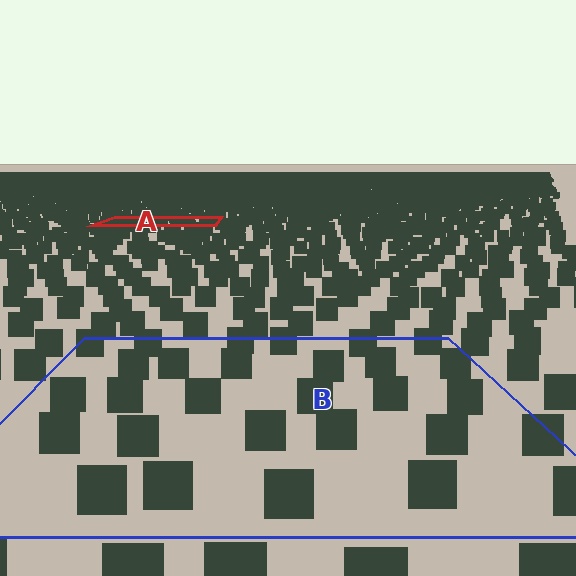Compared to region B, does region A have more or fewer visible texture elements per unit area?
Region A has more texture elements per unit area — they are packed more densely because it is farther away.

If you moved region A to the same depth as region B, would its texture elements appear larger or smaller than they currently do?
They would appear larger. At a closer depth, the same texture elements are projected at a bigger on-screen size.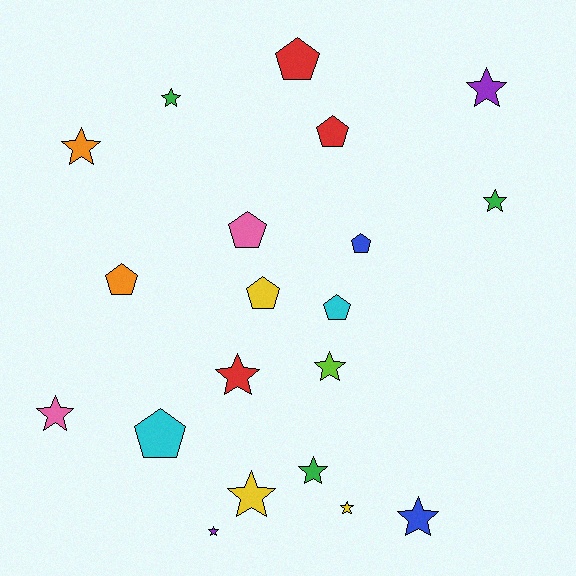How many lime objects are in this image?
There is 1 lime object.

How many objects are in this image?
There are 20 objects.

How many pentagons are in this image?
There are 8 pentagons.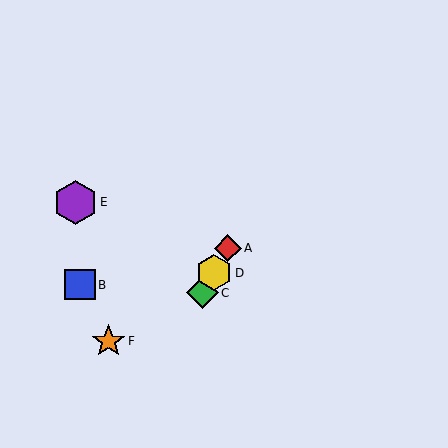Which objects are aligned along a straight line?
Objects A, C, D are aligned along a straight line.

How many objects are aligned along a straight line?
3 objects (A, C, D) are aligned along a straight line.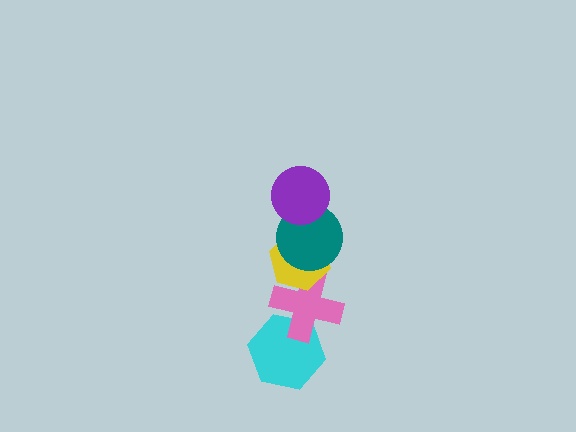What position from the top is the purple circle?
The purple circle is 1st from the top.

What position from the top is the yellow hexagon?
The yellow hexagon is 3rd from the top.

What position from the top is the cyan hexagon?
The cyan hexagon is 5th from the top.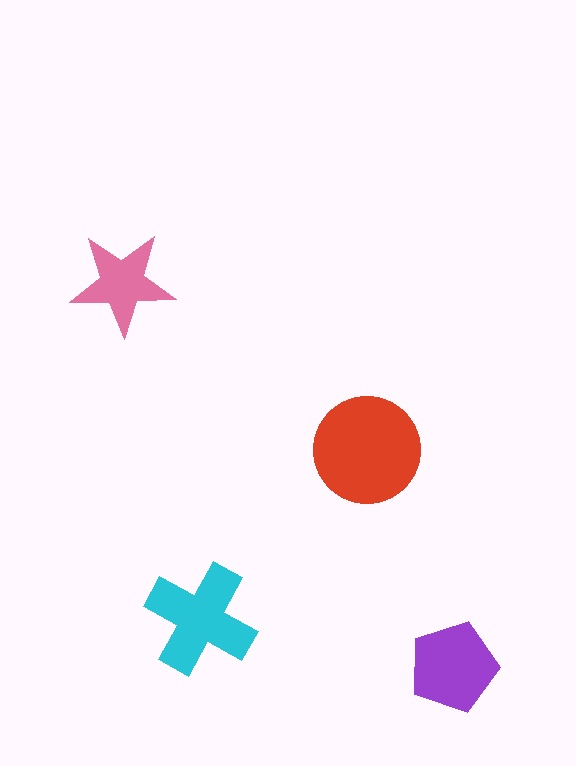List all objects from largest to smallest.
The red circle, the cyan cross, the purple pentagon, the pink star.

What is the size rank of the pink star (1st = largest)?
4th.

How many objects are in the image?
There are 4 objects in the image.